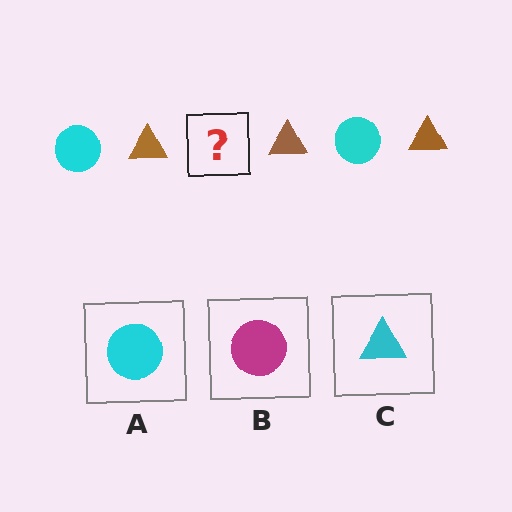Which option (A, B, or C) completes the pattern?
A.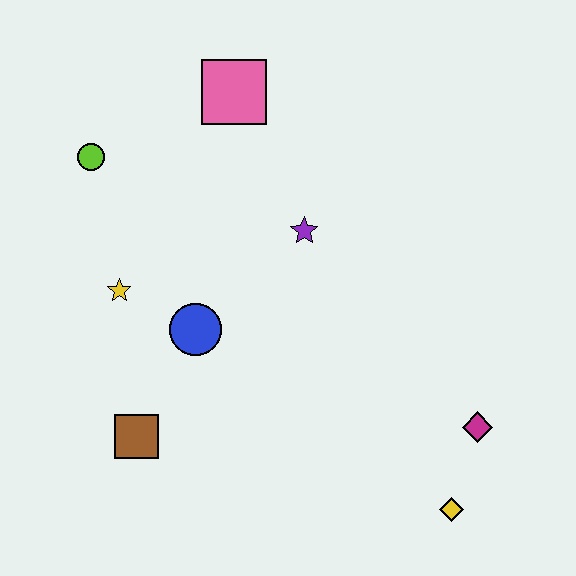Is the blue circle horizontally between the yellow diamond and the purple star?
No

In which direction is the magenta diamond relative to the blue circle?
The magenta diamond is to the right of the blue circle.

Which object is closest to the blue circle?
The yellow star is closest to the blue circle.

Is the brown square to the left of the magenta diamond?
Yes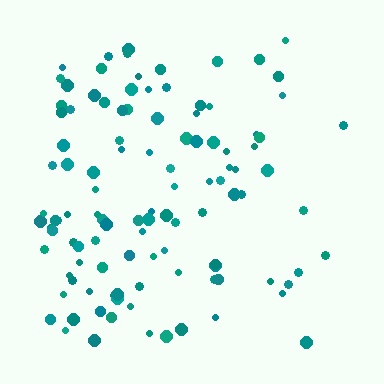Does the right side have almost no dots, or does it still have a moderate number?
Still a moderate number, just noticeably fewer than the left.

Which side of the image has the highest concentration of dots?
The left.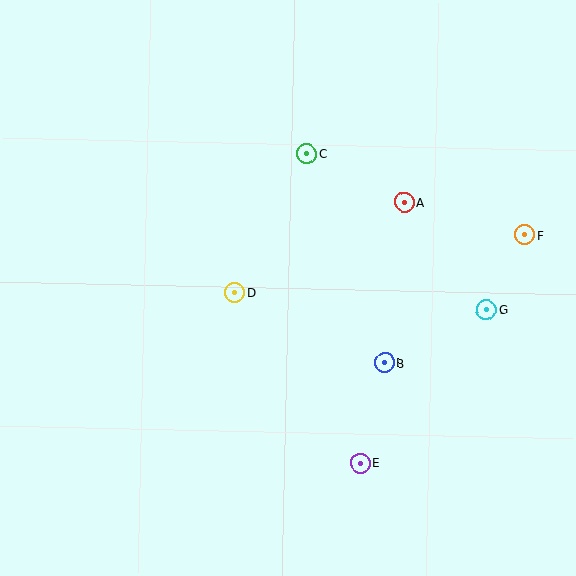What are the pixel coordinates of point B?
Point B is at (384, 363).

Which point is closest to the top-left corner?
Point C is closest to the top-left corner.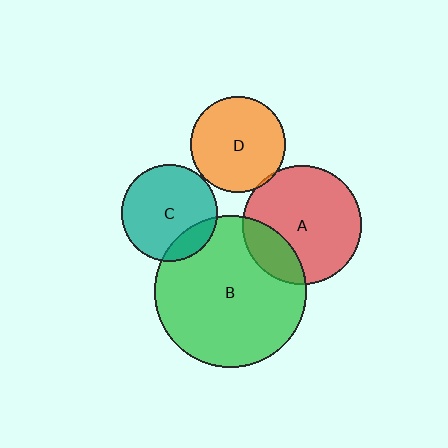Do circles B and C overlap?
Yes.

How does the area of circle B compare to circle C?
Approximately 2.5 times.